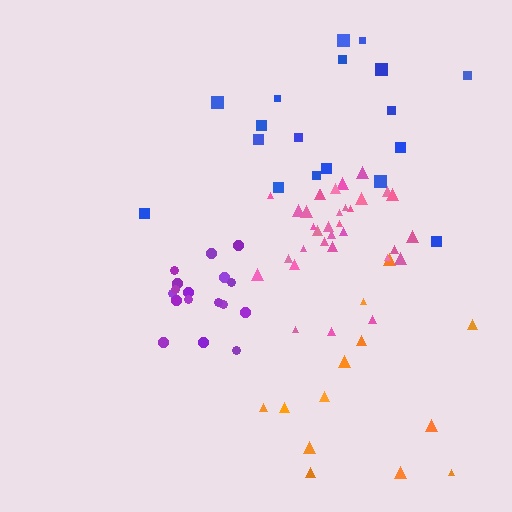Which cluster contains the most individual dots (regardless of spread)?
Pink (33).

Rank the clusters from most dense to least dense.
pink, purple, orange, blue.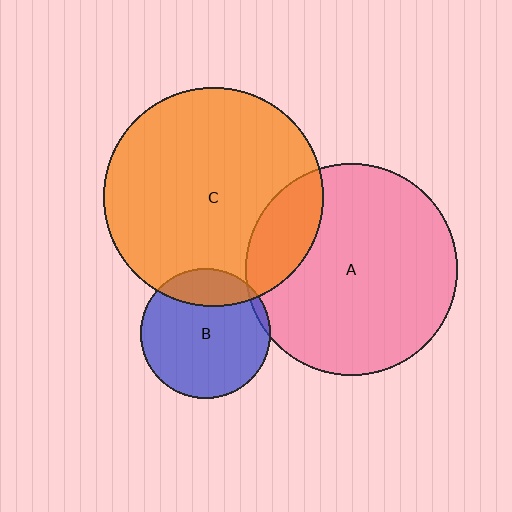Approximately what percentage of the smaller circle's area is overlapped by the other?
Approximately 5%.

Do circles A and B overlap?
Yes.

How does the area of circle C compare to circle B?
Approximately 2.8 times.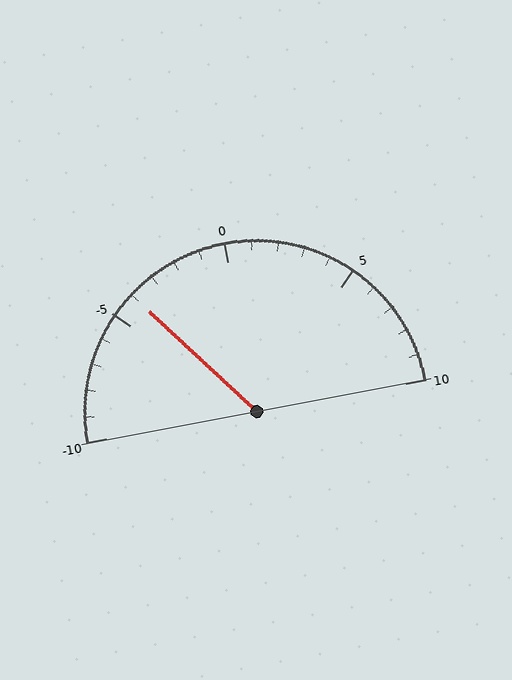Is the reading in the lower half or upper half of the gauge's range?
The reading is in the lower half of the range (-10 to 10).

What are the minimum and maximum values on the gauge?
The gauge ranges from -10 to 10.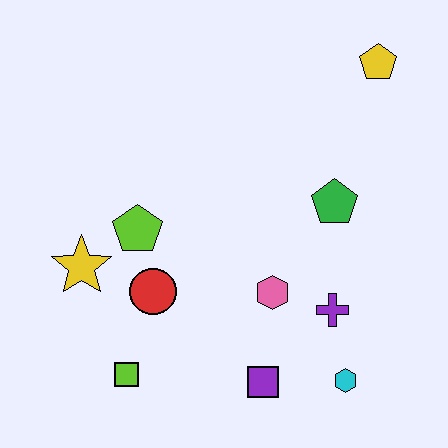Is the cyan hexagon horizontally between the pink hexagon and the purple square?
No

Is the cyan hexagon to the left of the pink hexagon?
No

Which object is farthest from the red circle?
The yellow pentagon is farthest from the red circle.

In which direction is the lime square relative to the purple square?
The lime square is to the left of the purple square.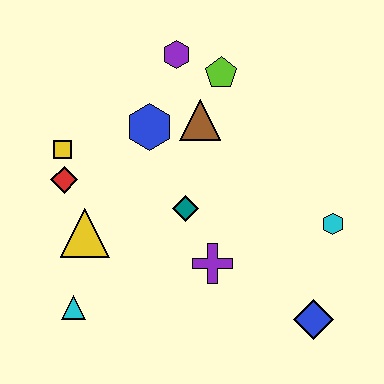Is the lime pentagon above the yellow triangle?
Yes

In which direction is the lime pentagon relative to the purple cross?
The lime pentagon is above the purple cross.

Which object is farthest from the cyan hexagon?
The yellow square is farthest from the cyan hexagon.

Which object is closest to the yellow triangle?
The red diamond is closest to the yellow triangle.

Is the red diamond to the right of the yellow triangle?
No